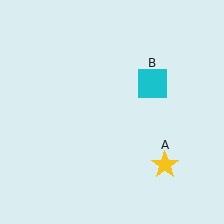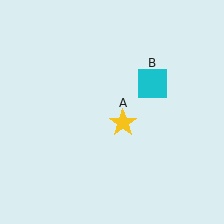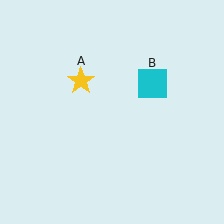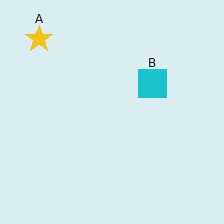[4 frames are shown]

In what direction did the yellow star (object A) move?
The yellow star (object A) moved up and to the left.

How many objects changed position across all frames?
1 object changed position: yellow star (object A).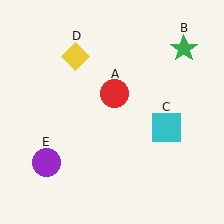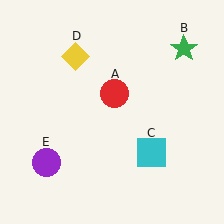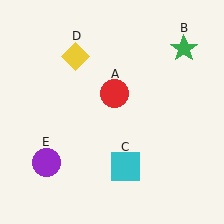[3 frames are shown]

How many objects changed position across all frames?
1 object changed position: cyan square (object C).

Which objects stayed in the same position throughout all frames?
Red circle (object A) and green star (object B) and yellow diamond (object D) and purple circle (object E) remained stationary.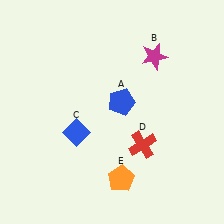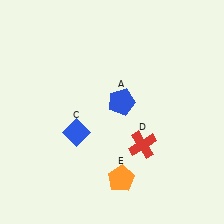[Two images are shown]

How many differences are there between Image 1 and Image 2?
There is 1 difference between the two images.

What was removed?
The magenta star (B) was removed in Image 2.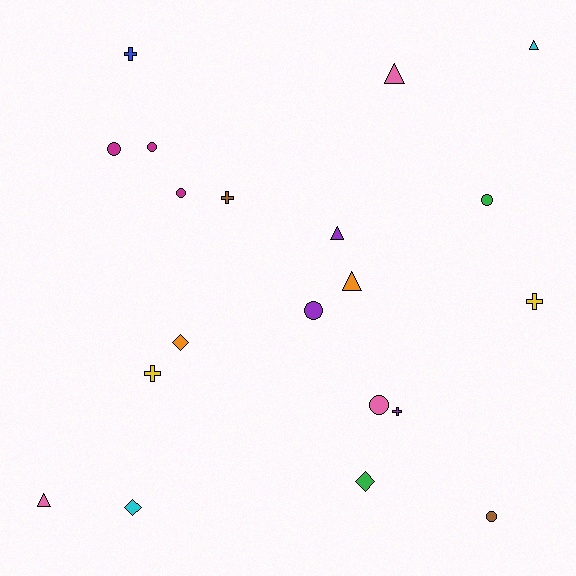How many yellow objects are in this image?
There are 2 yellow objects.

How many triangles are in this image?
There are 5 triangles.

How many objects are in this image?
There are 20 objects.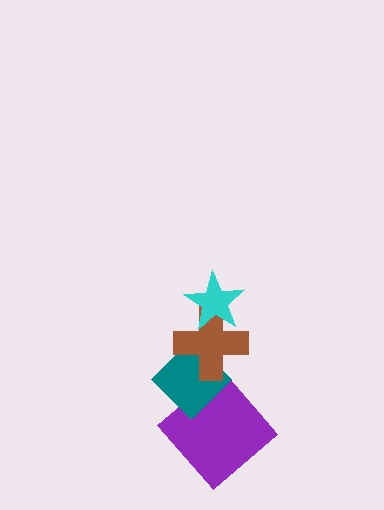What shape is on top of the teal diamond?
The brown cross is on top of the teal diamond.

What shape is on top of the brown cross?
The cyan star is on top of the brown cross.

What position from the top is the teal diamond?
The teal diamond is 3rd from the top.